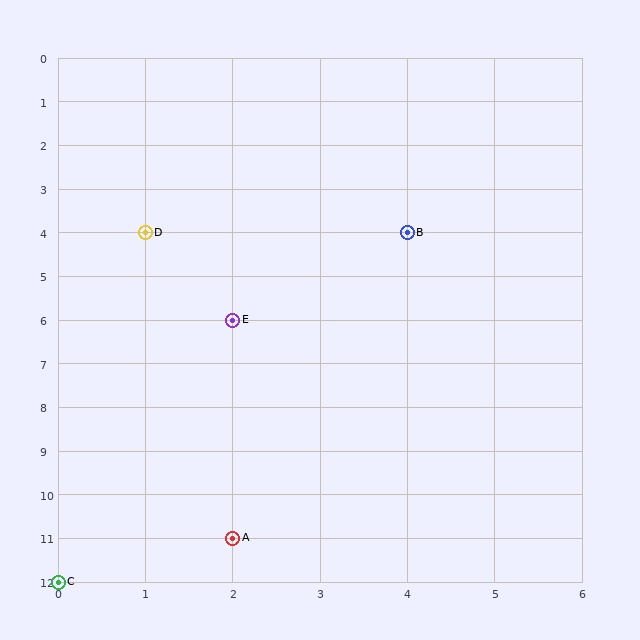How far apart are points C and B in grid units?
Points C and B are 4 columns and 8 rows apart (about 8.9 grid units diagonally).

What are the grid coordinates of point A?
Point A is at grid coordinates (2, 11).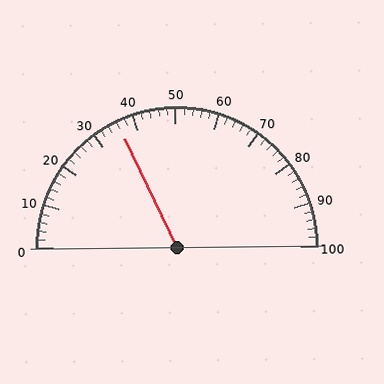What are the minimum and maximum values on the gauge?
The gauge ranges from 0 to 100.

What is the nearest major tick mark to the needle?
The nearest major tick mark is 40.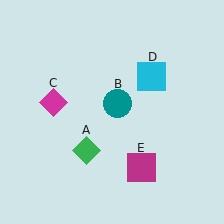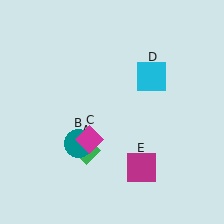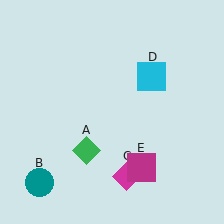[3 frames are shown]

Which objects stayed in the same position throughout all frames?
Green diamond (object A) and cyan square (object D) and magenta square (object E) remained stationary.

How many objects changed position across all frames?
2 objects changed position: teal circle (object B), magenta diamond (object C).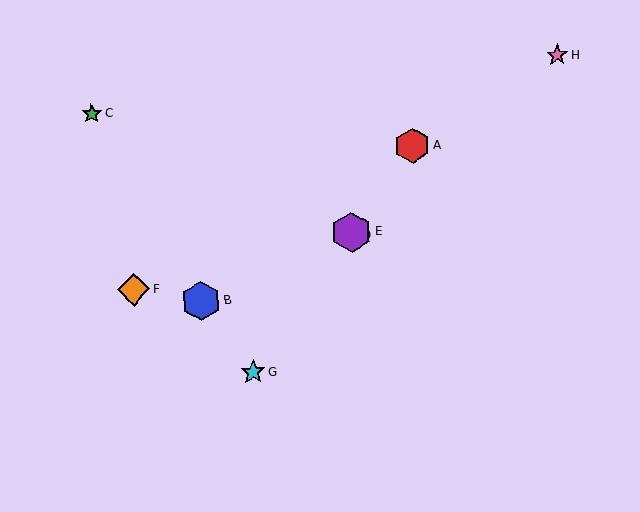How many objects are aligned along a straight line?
4 objects (A, D, E, G) are aligned along a straight line.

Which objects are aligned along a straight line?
Objects A, D, E, G are aligned along a straight line.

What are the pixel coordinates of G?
Object G is at (253, 372).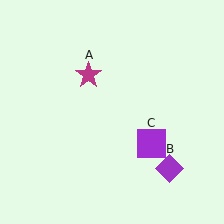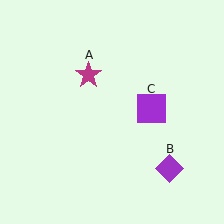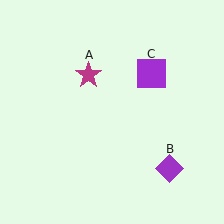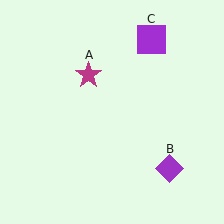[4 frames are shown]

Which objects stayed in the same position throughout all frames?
Magenta star (object A) and purple diamond (object B) remained stationary.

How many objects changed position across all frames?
1 object changed position: purple square (object C).